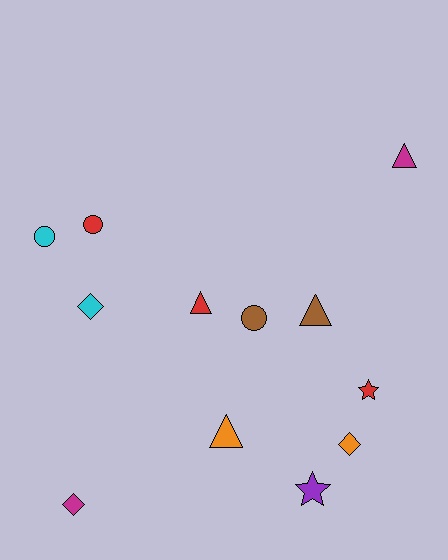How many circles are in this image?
There are 3 circles.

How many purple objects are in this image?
There is 1 purple object.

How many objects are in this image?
There are 12 objects.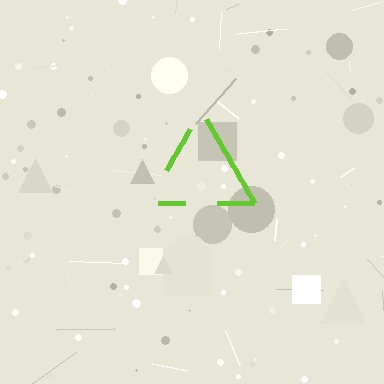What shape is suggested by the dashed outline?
The dashed outline suggests a triangle.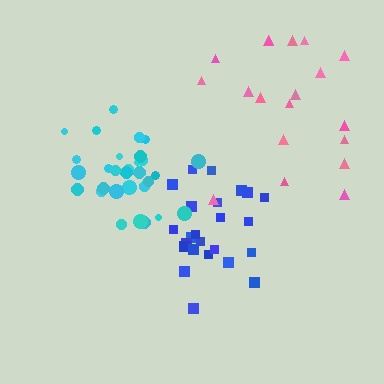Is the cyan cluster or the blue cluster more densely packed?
Cyan.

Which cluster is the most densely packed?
Cyan.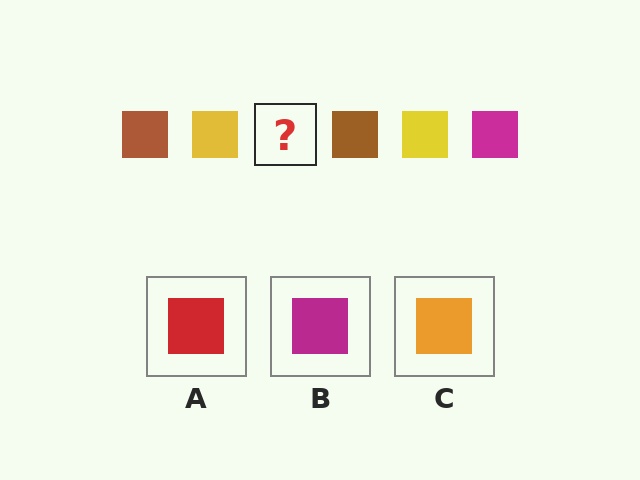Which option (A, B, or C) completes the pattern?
B.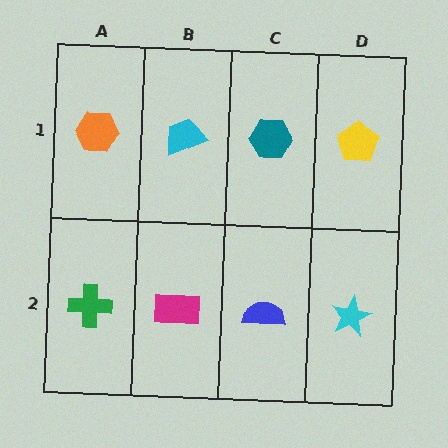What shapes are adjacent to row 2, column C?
A teal hexagon (row 1, column C), a magenta rectangle (row 2, column B), a cyan star (row 2, column D).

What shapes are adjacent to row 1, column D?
A cyan star (row 2, column D), a teal hexagon (row 1, column C).